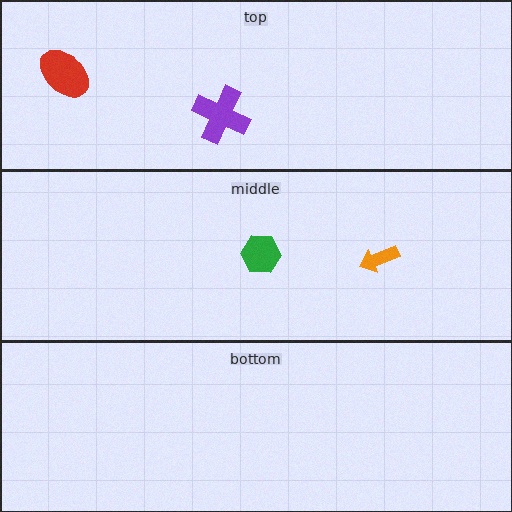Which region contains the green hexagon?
The middle region.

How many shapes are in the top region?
2.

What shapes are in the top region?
The red ellipse, the purple cross.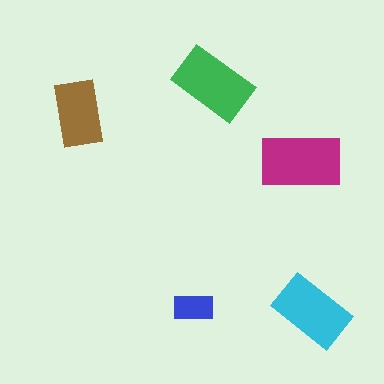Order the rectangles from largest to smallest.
the magenta one, the green one, the cyan one, the brown one, the blue one.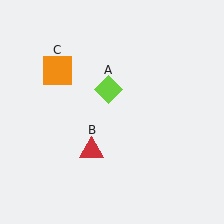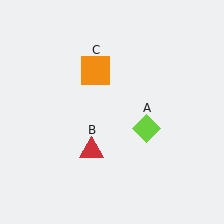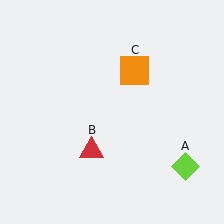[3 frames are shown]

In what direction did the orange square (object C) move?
The orange square (object C) moved right.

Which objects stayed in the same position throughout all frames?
Red triangle (object B) remained stationary.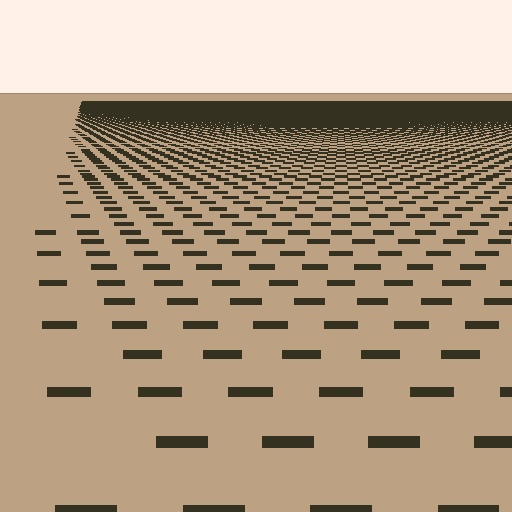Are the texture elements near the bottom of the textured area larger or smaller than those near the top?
Larger. Near the bottom, elements are closer to the viewer and appear at a bigger on-screen size.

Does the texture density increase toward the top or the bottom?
Density increases toward the top.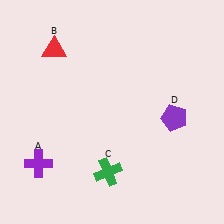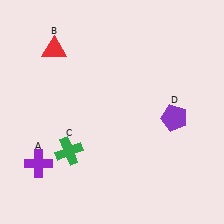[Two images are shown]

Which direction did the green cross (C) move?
The green cross (C) moved left.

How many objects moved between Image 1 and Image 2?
1 object moved between the two images.